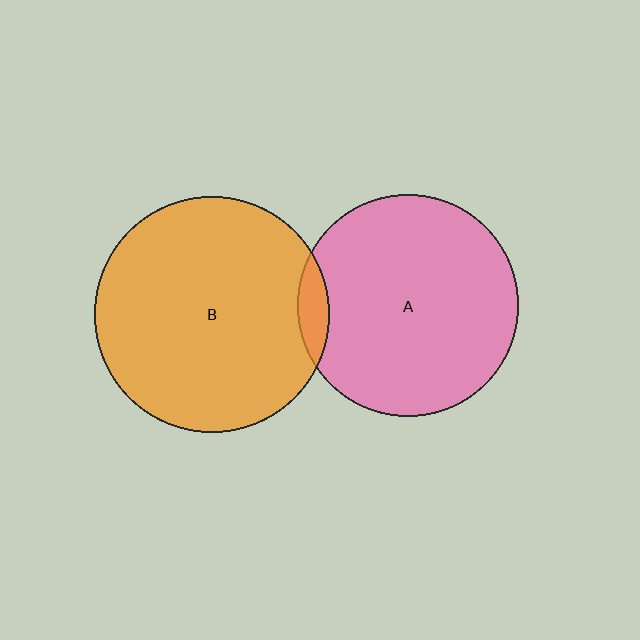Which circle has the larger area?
Circle B (orange).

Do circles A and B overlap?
Yes.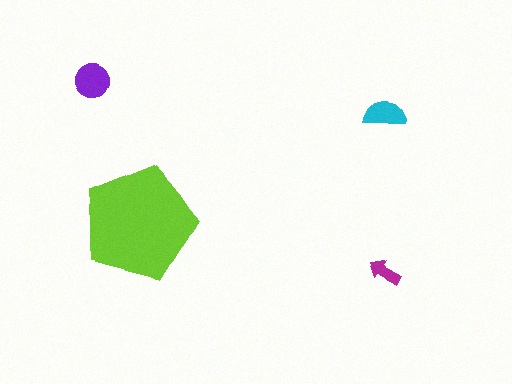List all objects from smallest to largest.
The magenta arrow, the cyan semicircle, the purple circle, the lime pentagon.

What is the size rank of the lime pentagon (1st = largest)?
1st.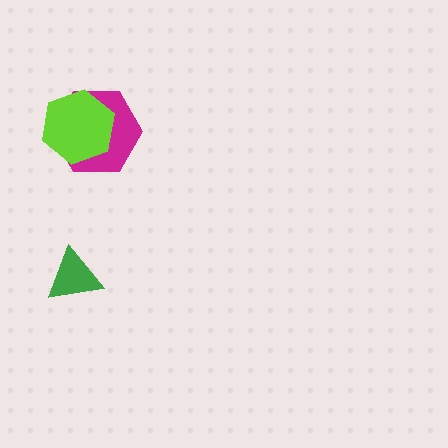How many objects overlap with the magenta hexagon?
1 object overlaps with the magenta hexagon.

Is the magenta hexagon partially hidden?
Yes, it is partially covered by another shape.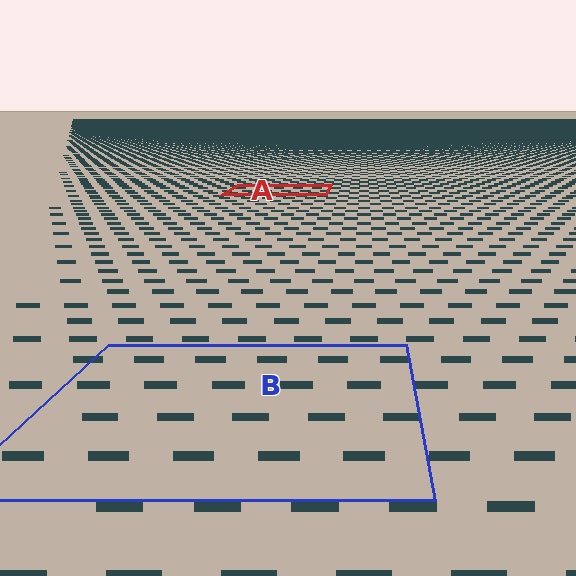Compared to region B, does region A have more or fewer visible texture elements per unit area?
Region A has more texture elements per unit area — they are packed more densely because it is farther away.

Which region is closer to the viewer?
Region B is closer. The texture elements there are larger and more spread out.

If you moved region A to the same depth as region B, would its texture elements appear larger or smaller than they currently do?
They would appear larger. At a closer depth, the same texture elements are projected at a bigger on-screen size.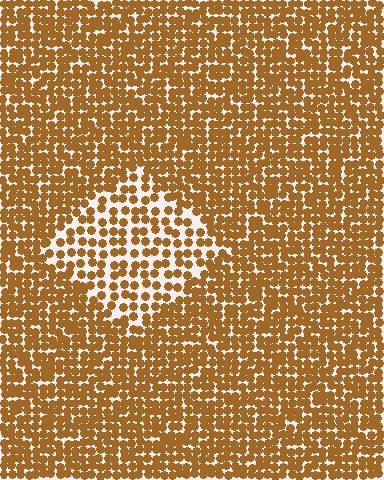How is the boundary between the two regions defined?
The boundary is defined by a change in element density (approximately 1.8x ratio). All elements are the same color, size, and shape.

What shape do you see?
I see a diamond.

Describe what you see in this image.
The image contains small brown elements arranged at two different densities. A diamond-shaped region is visible where the elements are less densely packed than the surrounding area.